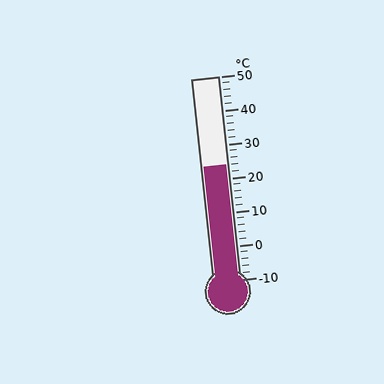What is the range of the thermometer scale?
The thermometer scale ranges from -10°C to 50°C.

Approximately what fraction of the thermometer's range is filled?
The thermometer is filled to approximately 55% of its range.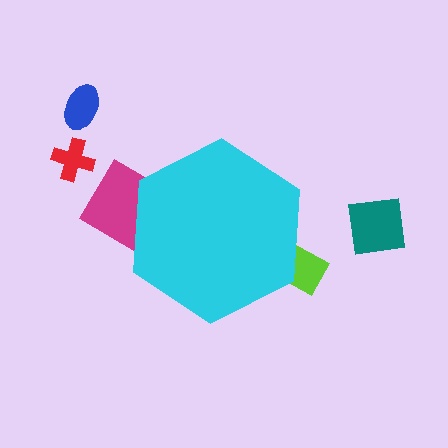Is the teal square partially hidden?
No, the teal square is fully visible.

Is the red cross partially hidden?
No, the red cross is fully visible.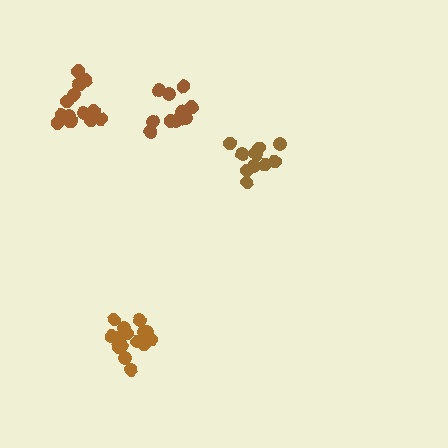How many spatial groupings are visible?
There are 4 spatial groupings.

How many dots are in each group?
Group 1: 16 dots, Group 2: 11 dots, Group 3: 16 dots, Group 4: 15 dots (58 total).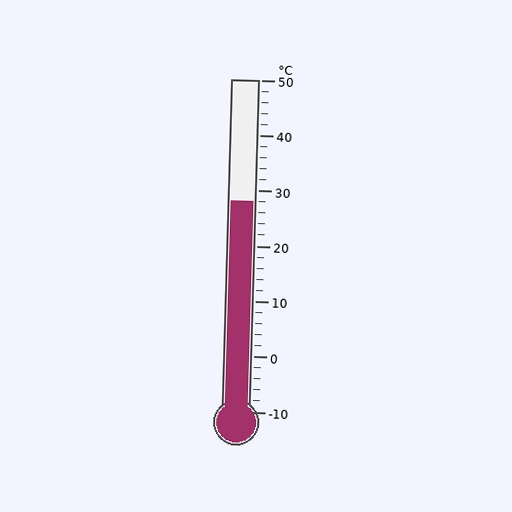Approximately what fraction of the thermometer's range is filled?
The thermometer is filled to approximately 65% of its range.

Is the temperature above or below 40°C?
The temperature is below 40°C.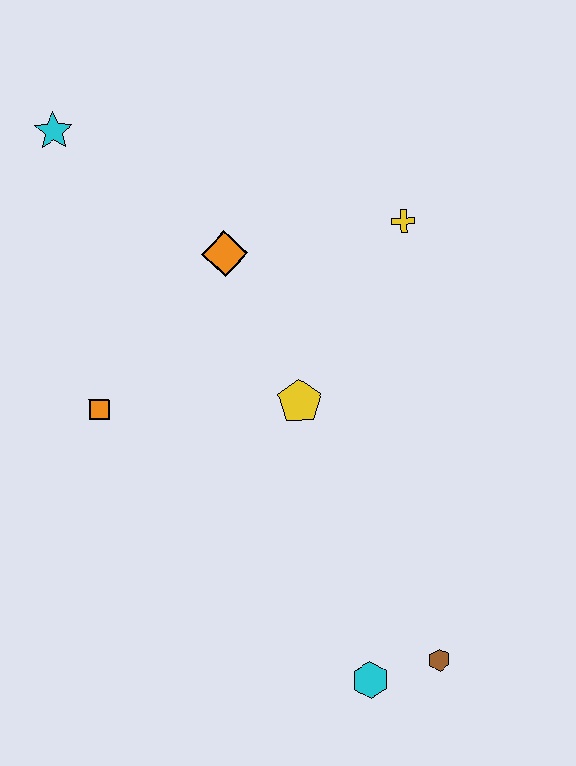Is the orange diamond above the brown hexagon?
Yes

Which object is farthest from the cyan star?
The brown hexagon is farthest from the cyan star.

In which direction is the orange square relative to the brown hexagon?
The orange square is to the left of the brown hexagon.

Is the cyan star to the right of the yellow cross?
No